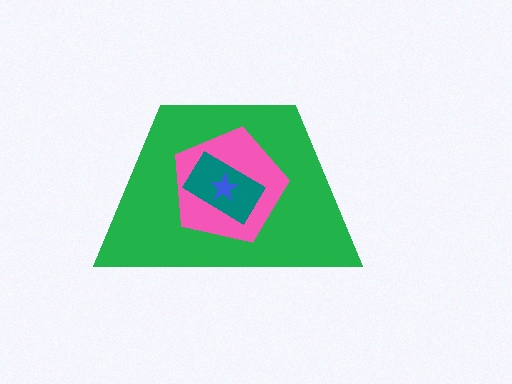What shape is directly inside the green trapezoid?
The pink pentagon.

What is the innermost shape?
The blue star.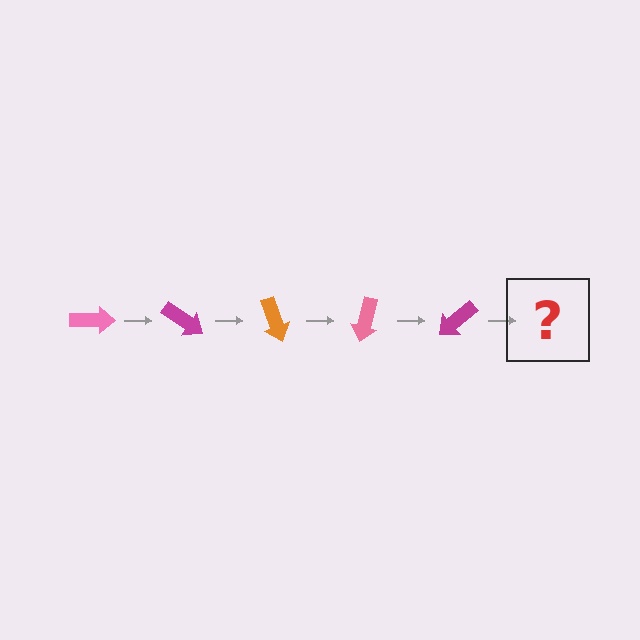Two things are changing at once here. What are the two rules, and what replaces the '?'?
The two rules are that it rotates 35 degrees each step and the color cycles through pink, magenta, and orange. The '?' should be an orange arrow, rotated 175 degrees from the start.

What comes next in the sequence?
The next element should be an orange arrow, rotated 175 degrees from the start.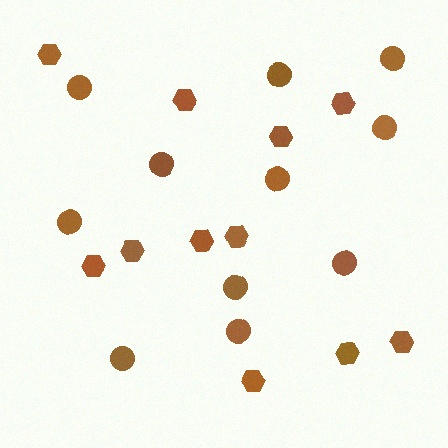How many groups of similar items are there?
There are 2 groups: one group of hexagons (11) and one group of circles (11).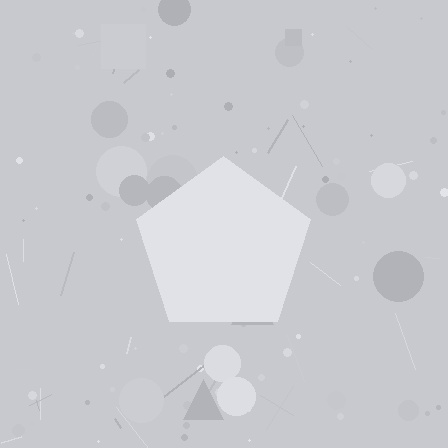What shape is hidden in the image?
A pentagon is hidden in the image.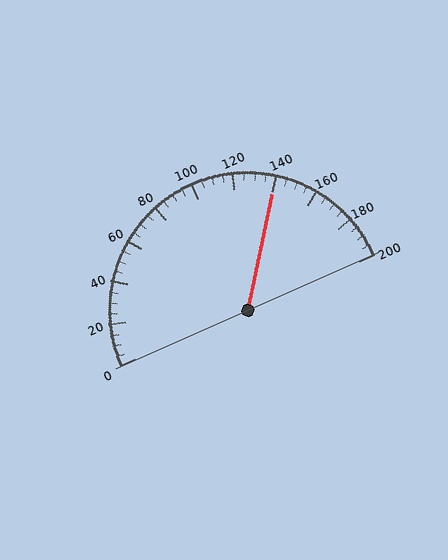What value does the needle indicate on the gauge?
The needle indicates approximately 140.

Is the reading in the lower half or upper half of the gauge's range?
The reading is in the upper half of the range (0 to 200).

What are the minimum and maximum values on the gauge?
The gauge ranges from 0 to 200.